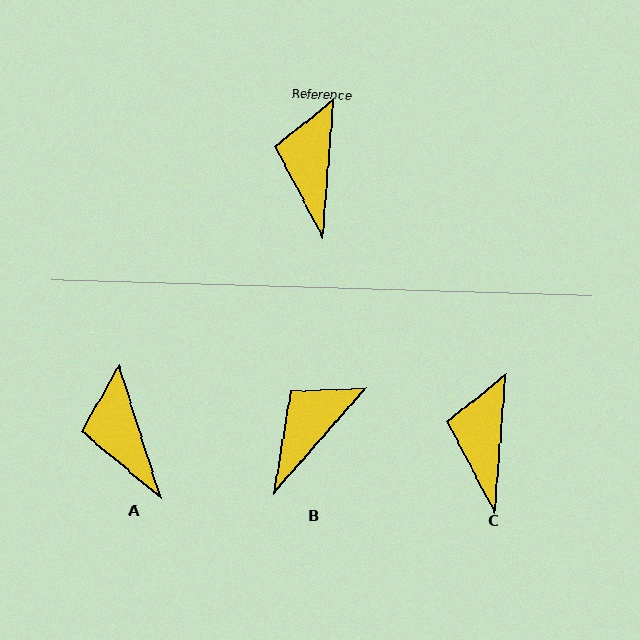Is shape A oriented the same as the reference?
No, it is off by about 22 degrees.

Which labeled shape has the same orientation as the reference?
C.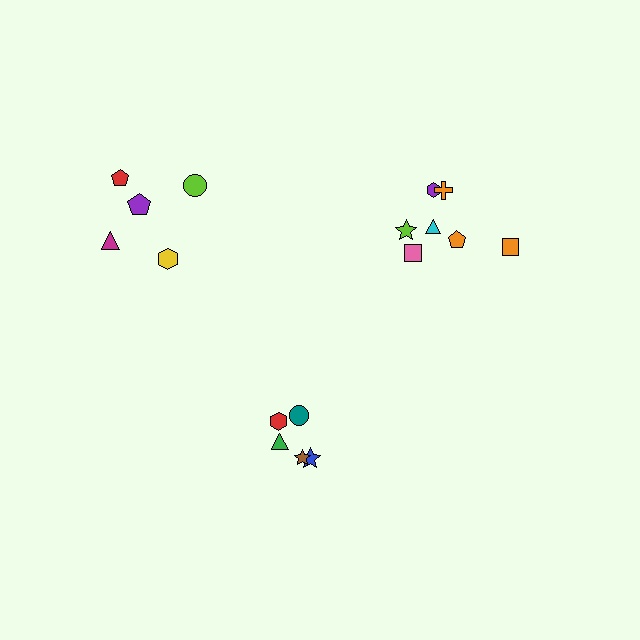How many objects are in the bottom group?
There are 5 objects.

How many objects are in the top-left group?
There are 5 objects.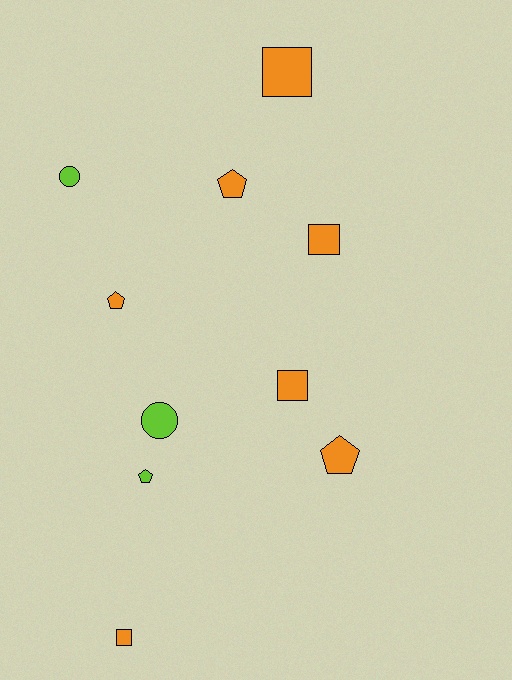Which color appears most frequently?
Orange, with 7 objects.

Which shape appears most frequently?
Pentagon, with 4 objects.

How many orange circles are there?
There are no orange circles.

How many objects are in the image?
There are 10 objects.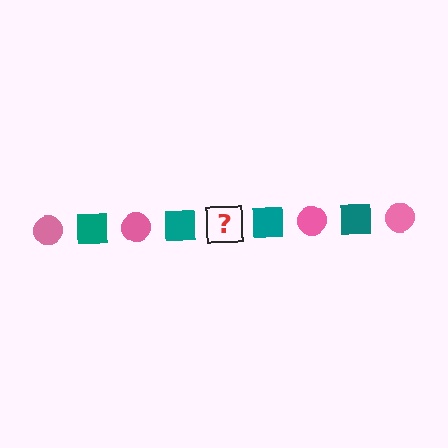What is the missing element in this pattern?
The missing element is a pink circle.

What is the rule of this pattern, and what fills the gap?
The rule is that the pattern alternates between pink circle and teal square. The gap should be filled with a pink circle.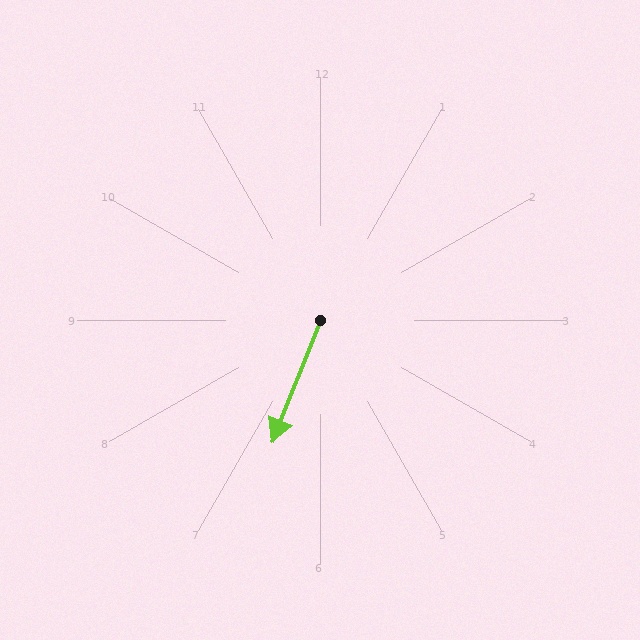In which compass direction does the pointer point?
South.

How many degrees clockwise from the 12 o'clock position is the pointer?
Approximately 202 degrees.